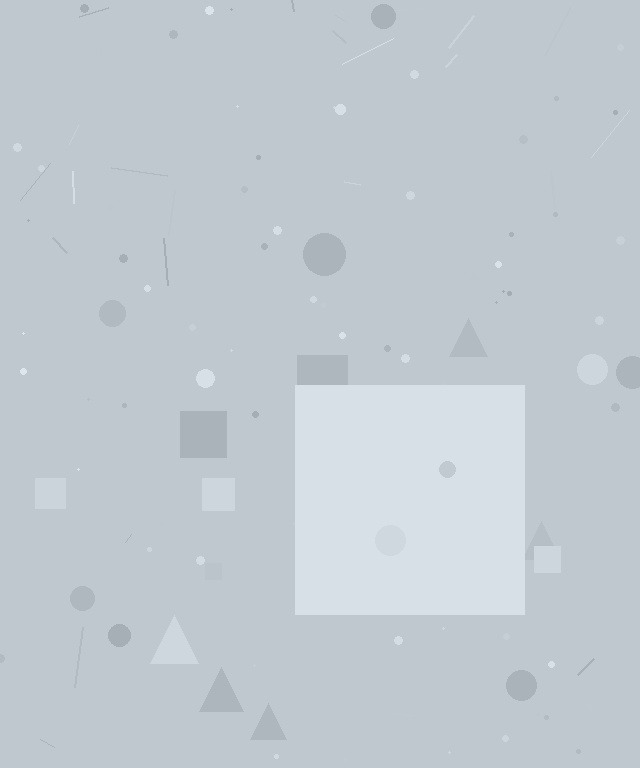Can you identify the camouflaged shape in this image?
The camouflaged shape is a square.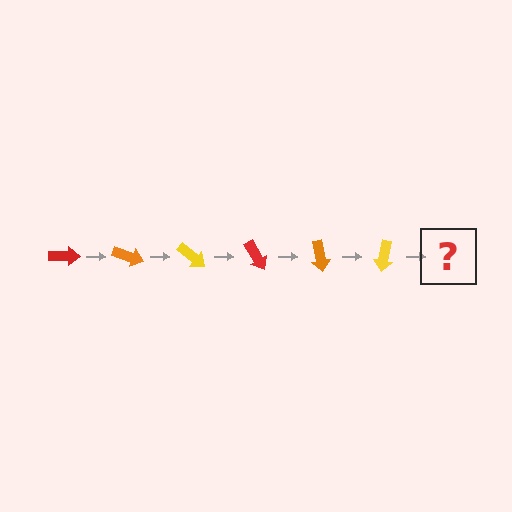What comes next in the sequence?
The next element should be a red arrow, rotated 120 degrees from the start.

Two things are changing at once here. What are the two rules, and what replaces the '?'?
The two rules are that it rotates 20 degrees each step and the color cycles through red, orange, and yellow. The '?' should be a red arrow, rotated 120 degrees from the start.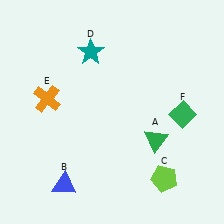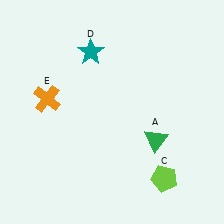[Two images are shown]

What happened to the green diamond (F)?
The green diamond (F) was removed in Image 2. It was in the bottom-right area of Image 1.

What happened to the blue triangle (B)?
The blue triangle (B) was removed in Image 2. It was in the bottom-left area of Image 1.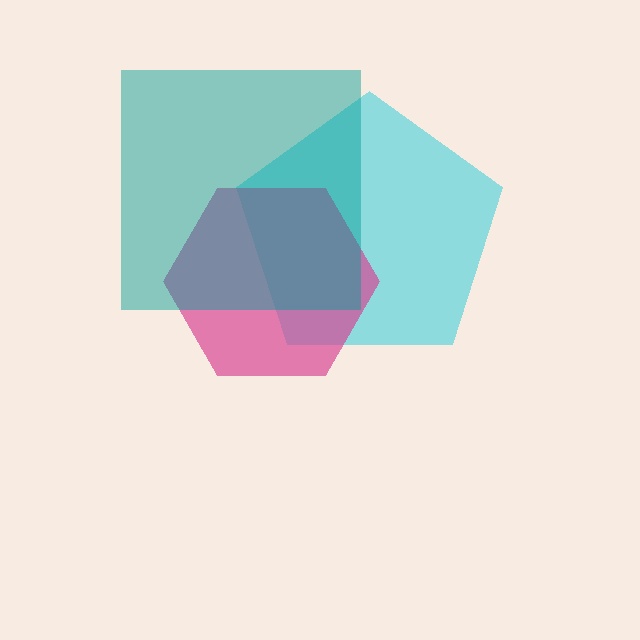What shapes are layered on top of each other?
The layered shapes are: a cyan pentagon, a magenta hexagon, a teal square.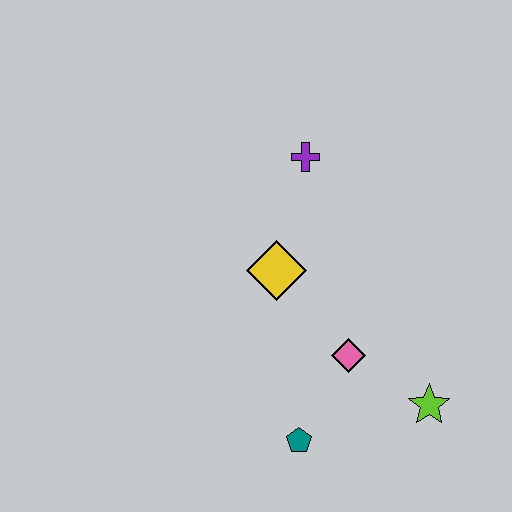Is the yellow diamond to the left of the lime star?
Yes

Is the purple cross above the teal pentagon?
Yes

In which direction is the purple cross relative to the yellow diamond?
The purple cross is above the yellow diamond.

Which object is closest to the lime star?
The pink diamond is closest to the lime star.